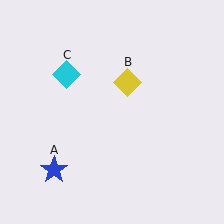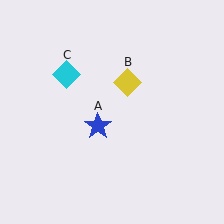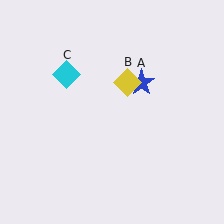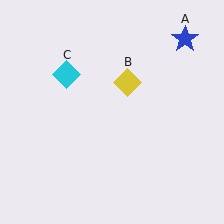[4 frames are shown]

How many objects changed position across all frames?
1 object changed position: blue star (object A).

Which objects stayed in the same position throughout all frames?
Yellow diamond (object B) and cyan diamond (object C) remained stationary.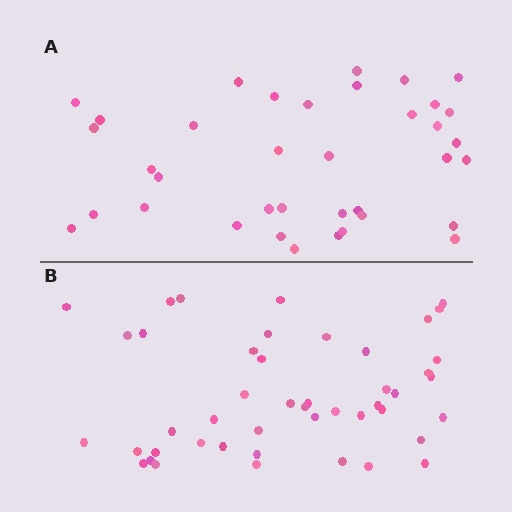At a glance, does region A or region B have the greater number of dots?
Region B (the bottom region) has more dots.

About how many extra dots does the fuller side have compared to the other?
Region B has roughly 8 or so more dots than region A.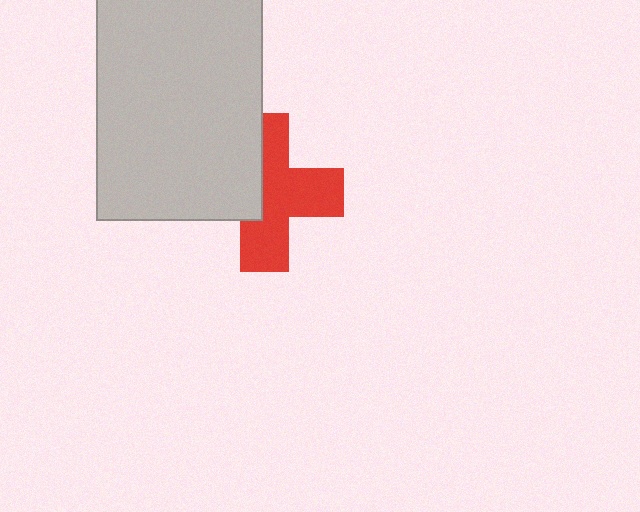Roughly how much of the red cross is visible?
About half of it is visible (roughly 60%).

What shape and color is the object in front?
The object in front is a light gray rectangle.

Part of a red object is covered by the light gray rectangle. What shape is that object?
It is a cross.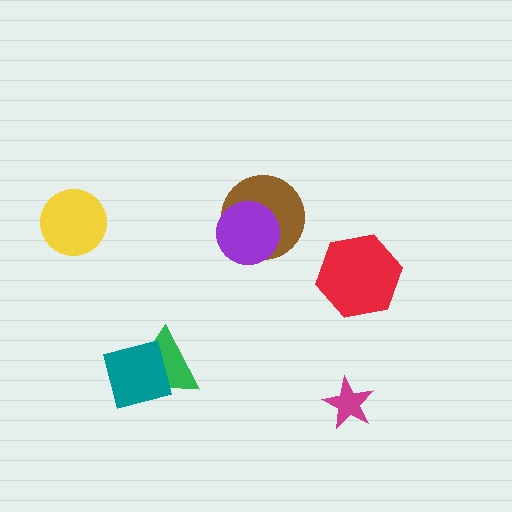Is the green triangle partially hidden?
Yes, it is partially covered by another shape.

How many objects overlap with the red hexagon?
0 objects overlap with the red hexagon.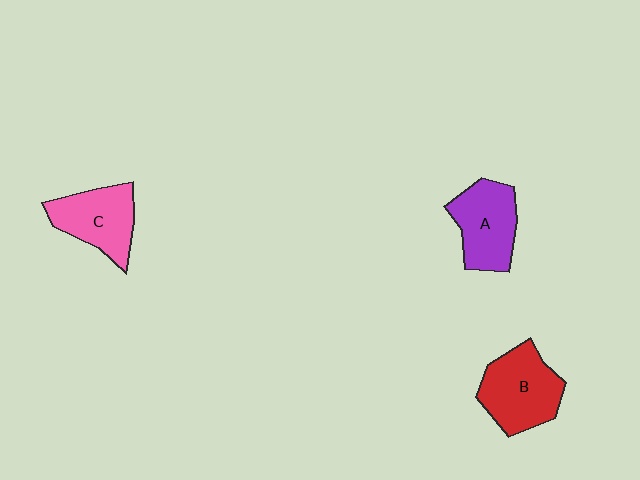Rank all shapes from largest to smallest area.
From largest to smallest: B (red), A (purple), C (pink).